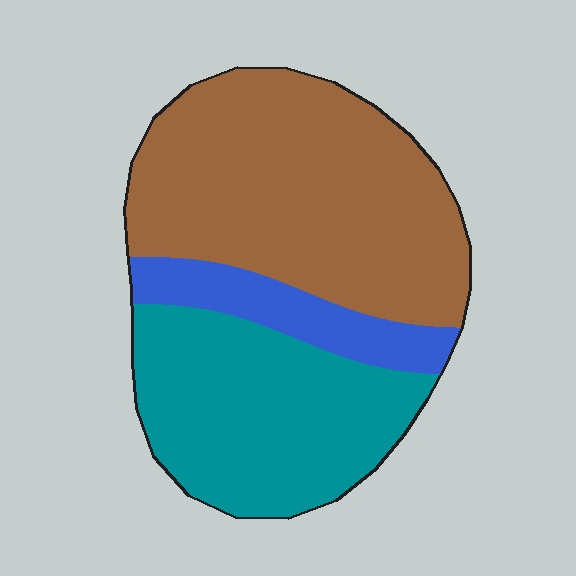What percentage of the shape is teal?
Teal covers roughly 35% of the shape.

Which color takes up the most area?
Brown, at roughly 50%.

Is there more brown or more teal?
Brown.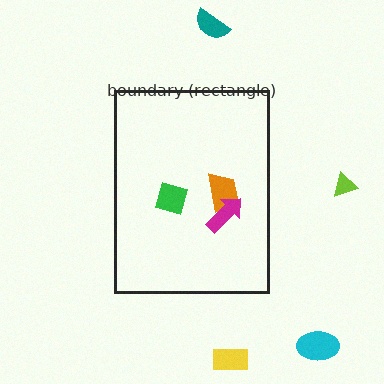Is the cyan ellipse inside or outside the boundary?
Outside.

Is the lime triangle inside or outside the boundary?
Outside.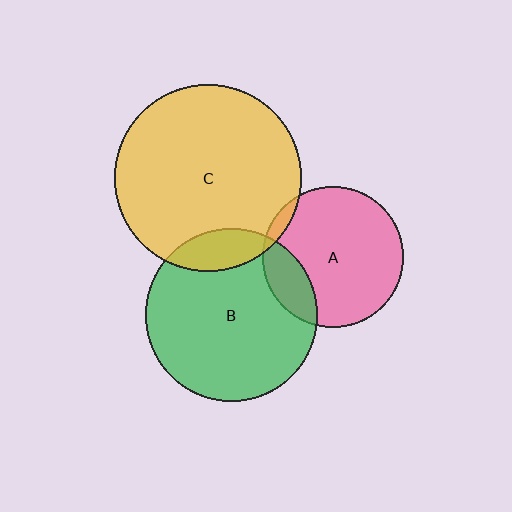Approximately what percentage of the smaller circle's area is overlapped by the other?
Approximately 5%.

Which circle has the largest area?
Circle C (yellow).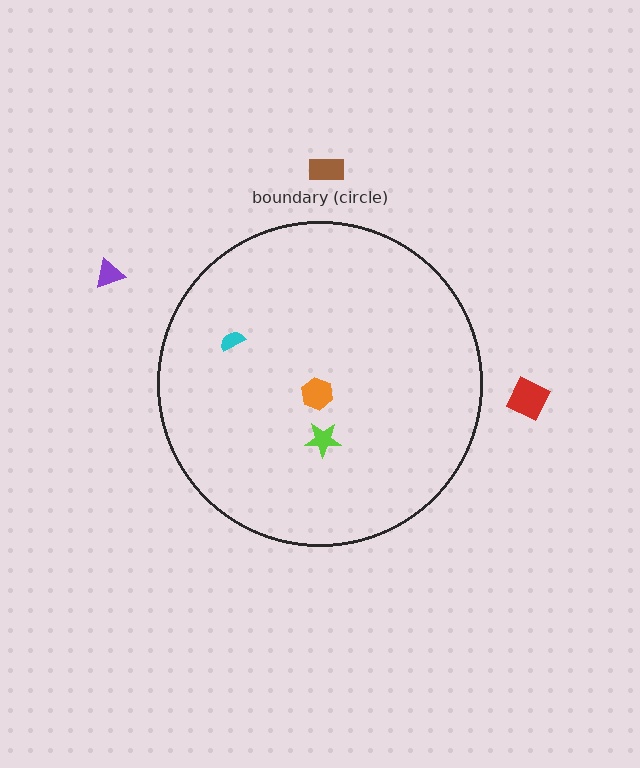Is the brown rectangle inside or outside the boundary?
Outside.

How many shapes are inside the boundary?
3 inside, 3 outside.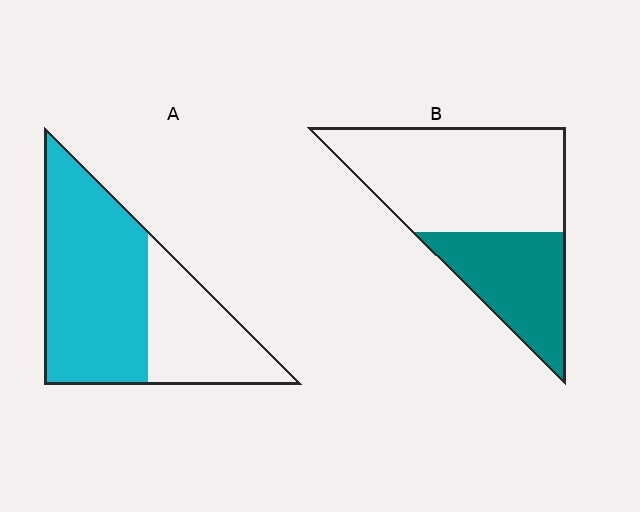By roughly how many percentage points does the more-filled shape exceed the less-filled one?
By roughly 30 percentage points (A over B).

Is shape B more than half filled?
No.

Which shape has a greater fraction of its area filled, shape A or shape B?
Shape A.